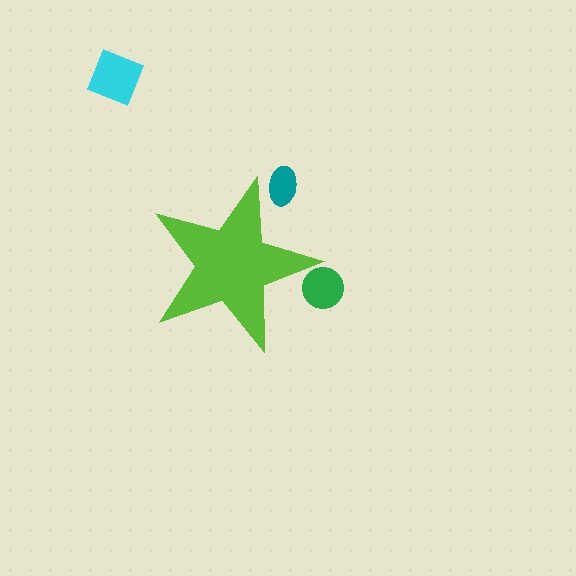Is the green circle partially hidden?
Yes, the green circle is partially hidden behind the lime star.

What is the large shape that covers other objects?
A lime star.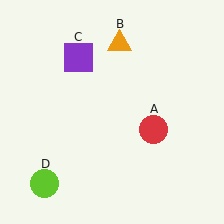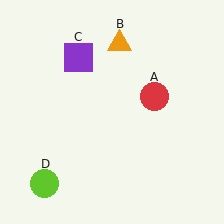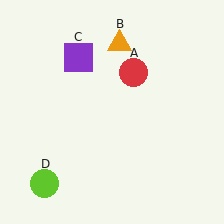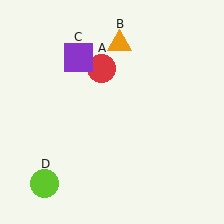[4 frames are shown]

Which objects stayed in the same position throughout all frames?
Orange triangle (object B) and purple square (object C) and lime circle (object D) remained stationary.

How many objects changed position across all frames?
1 object changed position: red circle (object A).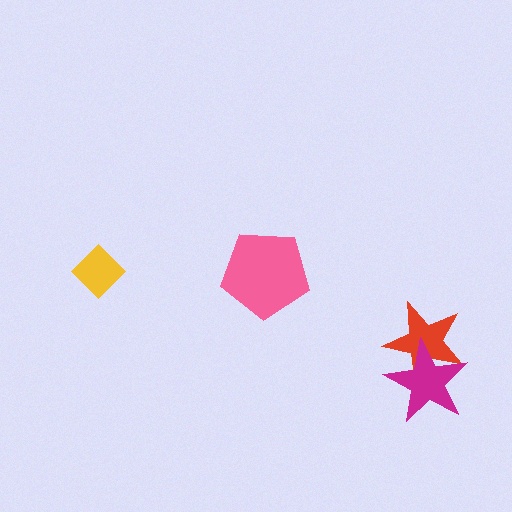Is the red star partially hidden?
Yes, it is partially covered by another shape.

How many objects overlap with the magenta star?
1 object overlaps with the magenta star.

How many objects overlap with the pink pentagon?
0 objects overlap with the pink pentagon.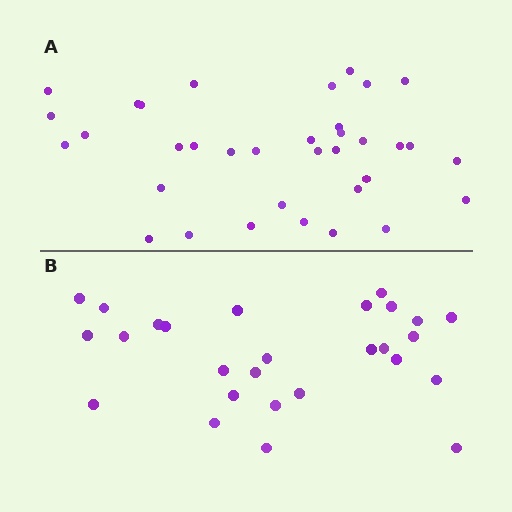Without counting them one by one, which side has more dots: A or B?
Region A (the top region) has more dots.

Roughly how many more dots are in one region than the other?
Region A has roughly 8 or so more dots than region B.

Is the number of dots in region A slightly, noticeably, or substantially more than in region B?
Region A has noticeably more, but not dramatically so. The ratio is roughly 1.3 to 1.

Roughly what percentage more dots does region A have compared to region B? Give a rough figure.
About 30% more.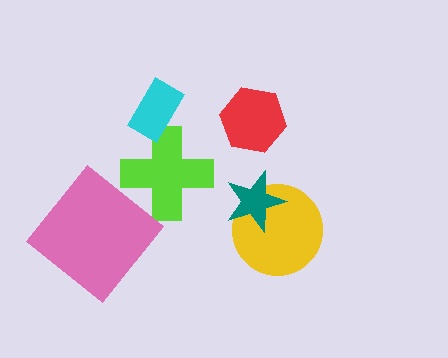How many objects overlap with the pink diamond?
0 objects overlap with the pink diamond.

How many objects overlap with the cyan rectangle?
1 object overlaps with the cyan rectangle.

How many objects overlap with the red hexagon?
0 objects overlap with the red hexagon.